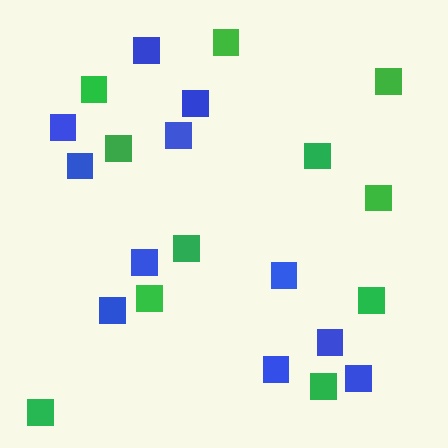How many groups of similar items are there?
There are 2 groups: one group of blue squares (11) and one group of green squares (11).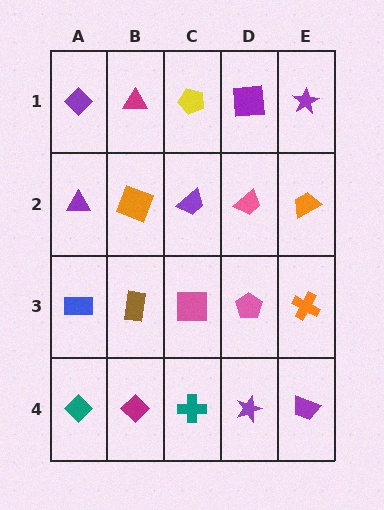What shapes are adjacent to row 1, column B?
An orange square (row 2, column B), a purple diamond (row 1, column A), a yellow pentagon (row 1, column C).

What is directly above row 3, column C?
A purple trapezoid.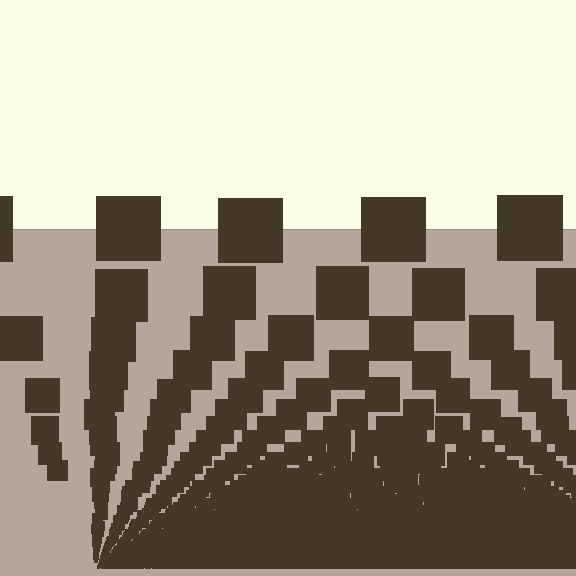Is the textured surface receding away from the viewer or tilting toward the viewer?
The surface appears to tilt toward the viewer. Texture elements get larger and sparser toward the top.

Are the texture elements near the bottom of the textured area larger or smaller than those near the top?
Smaller. The gradient is inverted — elements near the bottom are smaller and denser.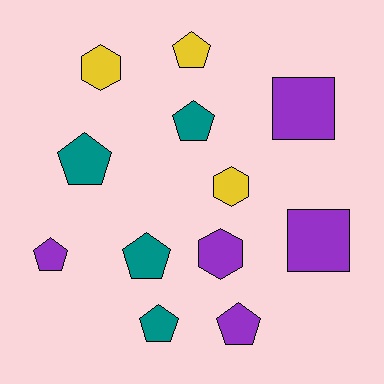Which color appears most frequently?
Purple, with 5 objects.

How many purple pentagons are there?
There are 2 purple pentagons.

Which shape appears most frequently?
Pentagon, with 7 objects.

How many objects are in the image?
There are 12 objects.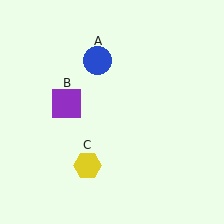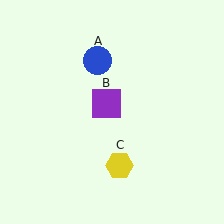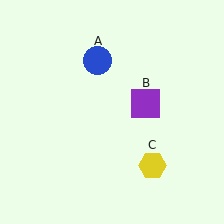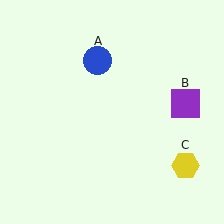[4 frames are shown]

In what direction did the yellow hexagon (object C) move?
The yellow hexagon (object C) moved right.